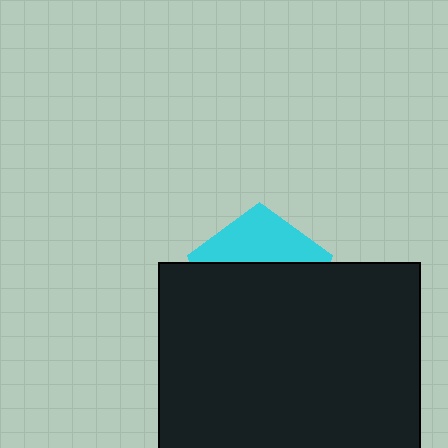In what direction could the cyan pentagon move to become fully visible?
The cyan pentagon could move up. That would shift it out from behind the black rectangle entirely.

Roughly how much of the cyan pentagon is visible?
A small part of it is visible (roughly 34%).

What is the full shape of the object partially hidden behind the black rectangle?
The partially hidden object is a cyan pentagon.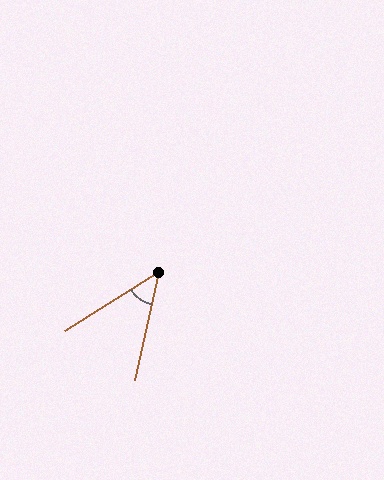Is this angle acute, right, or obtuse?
It is acute.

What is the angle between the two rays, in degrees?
Approximately 46 degrees.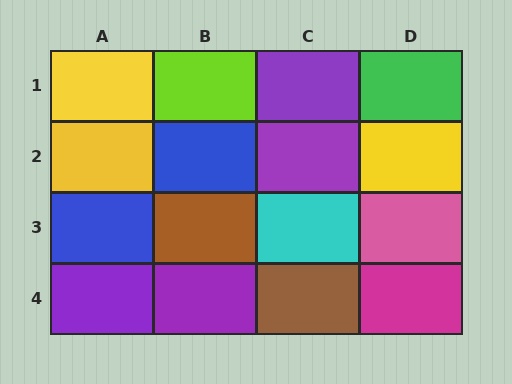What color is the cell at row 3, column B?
Brown.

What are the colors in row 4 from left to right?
Purple, purple, brown, magenta.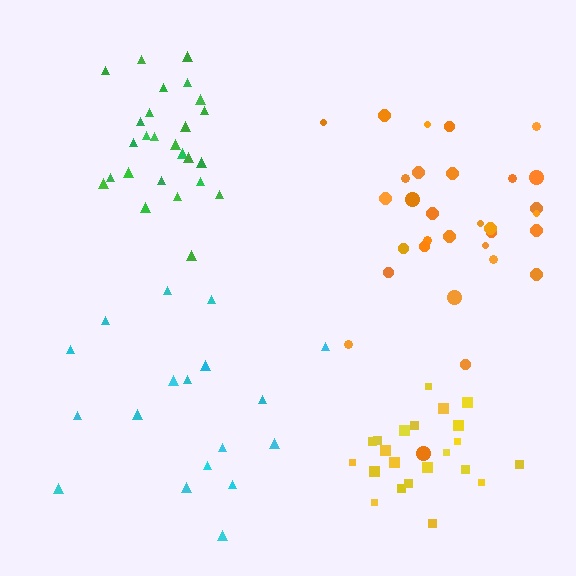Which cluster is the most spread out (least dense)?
Cyan.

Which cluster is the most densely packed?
Yellow.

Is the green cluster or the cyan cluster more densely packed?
Green.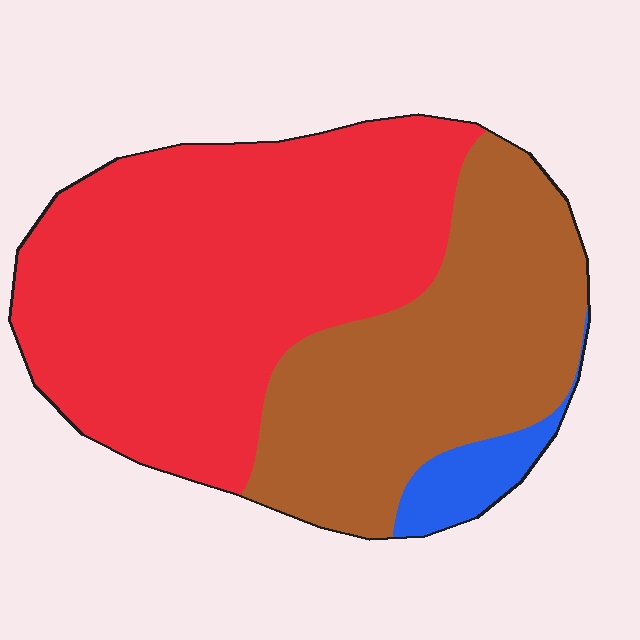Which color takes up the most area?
Red, at roughly 55%.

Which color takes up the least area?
Blue, at roughly 5%.